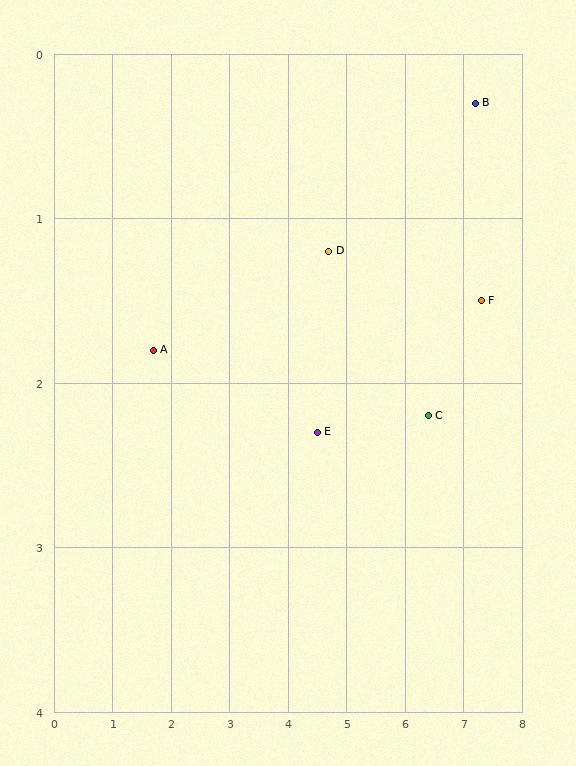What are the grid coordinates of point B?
Point B is at approximately (7.2, 0.3).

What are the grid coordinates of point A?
Point A is at approximately (1.7, 1.8).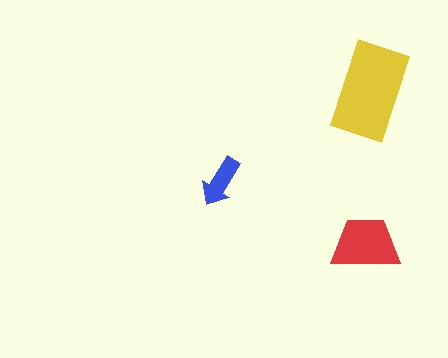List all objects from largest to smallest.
The yellow rectangle, the red trapezoid, the blue arrow.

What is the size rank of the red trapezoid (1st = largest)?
2nd.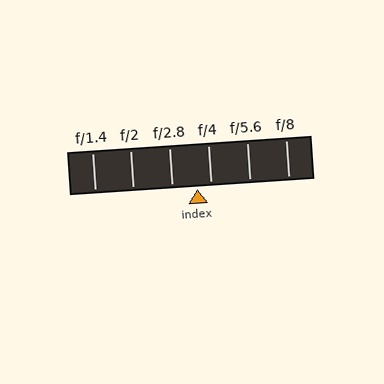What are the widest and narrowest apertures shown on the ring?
The widest aperture shown is f/1.4 and the narrowest is f/8.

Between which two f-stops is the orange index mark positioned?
The index mark is between f/2.8 and f/4.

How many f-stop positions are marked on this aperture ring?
There are 6 f-stop positions marked.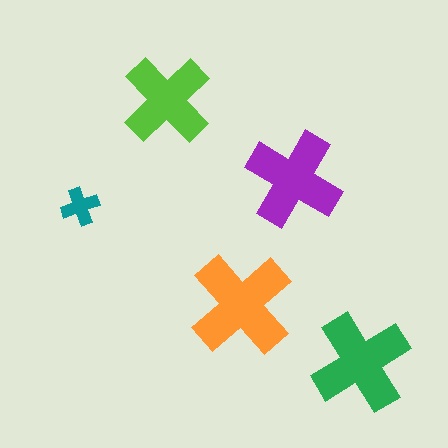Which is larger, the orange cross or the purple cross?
The orange one.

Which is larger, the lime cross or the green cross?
The green one.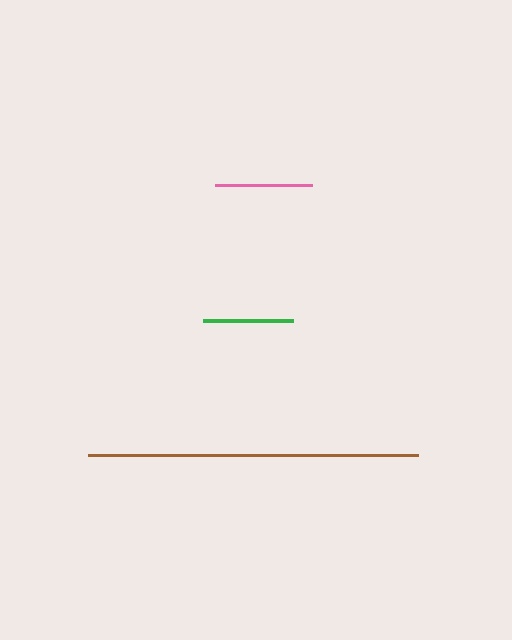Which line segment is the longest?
The brown line is the longest at approximately 330 pixels.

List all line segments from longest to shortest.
From longest to shortest: brown, pink, green.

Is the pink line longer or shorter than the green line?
The pink line is longer than the green line.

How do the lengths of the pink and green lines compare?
The pink and green lines are approximately the same length.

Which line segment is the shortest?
The green line is the shortest at approximately 90 pixels.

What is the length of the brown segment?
The brown segment is approximately 330 pixels long.